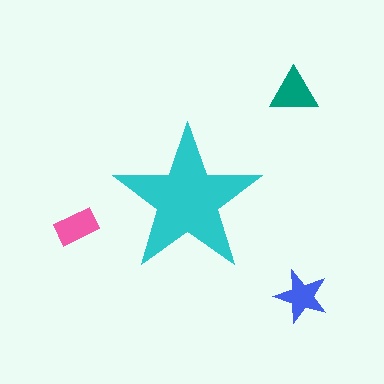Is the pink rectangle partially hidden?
No, the pink rectangle is fully visible.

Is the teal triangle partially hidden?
No, the teal triangle is fully visible.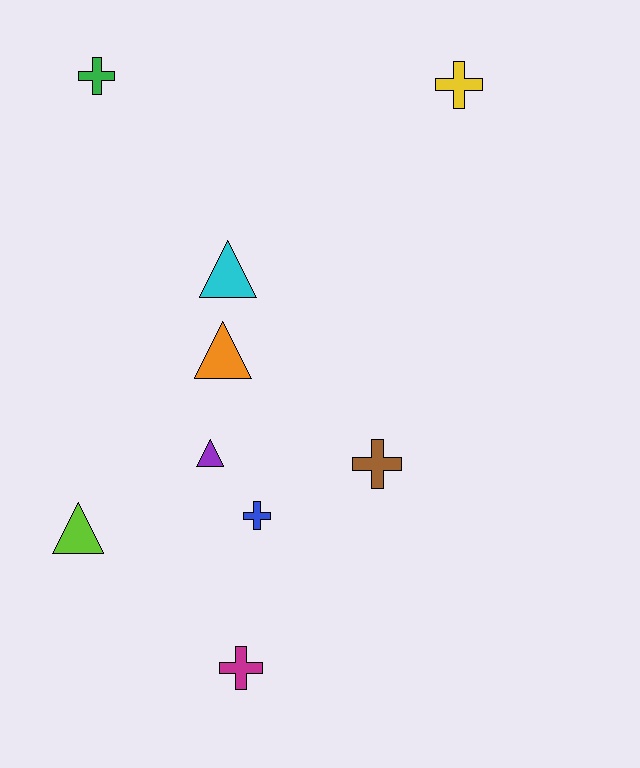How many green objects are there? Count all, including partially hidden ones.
There is 1 green object.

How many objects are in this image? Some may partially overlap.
There are 9 objects.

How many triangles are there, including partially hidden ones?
There are 4 triangles.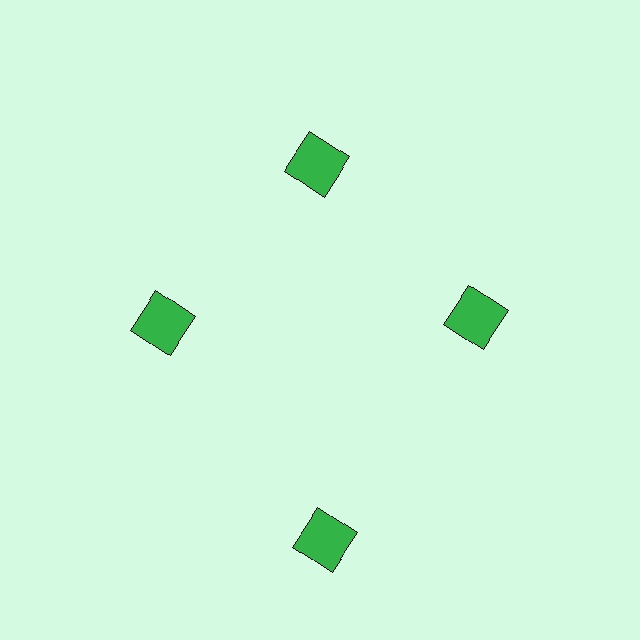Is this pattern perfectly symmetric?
No. The 4 green squares are arranged in a ring, but one element near the 6 o'clock position is pushed outward from the center, breaking the 4-fold rotational symmetry.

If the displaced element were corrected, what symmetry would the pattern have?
It would have 4-fold rotational symmetry — the pattern would map onto itself every 90 degrees.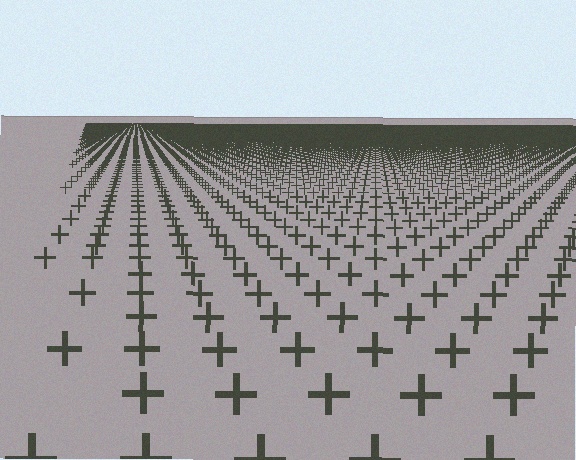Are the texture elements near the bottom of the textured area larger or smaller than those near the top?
Larger. Near the bottom, elements are closer to the viewer and appear at a bigger on-screen size.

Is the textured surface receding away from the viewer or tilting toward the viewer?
The surface is receding away from the viewer. Texture elements get smaller and denser toward the top.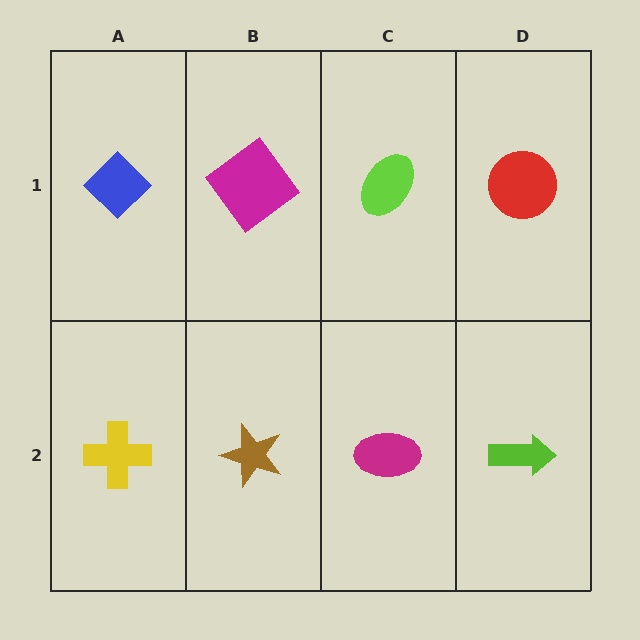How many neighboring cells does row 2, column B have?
3.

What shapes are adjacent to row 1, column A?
A yellow cross (row 2, column A), a magenta diamond (row 1, column B).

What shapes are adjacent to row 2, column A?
A blue diamond (row 1, column A), a brown star (row 2, column B).